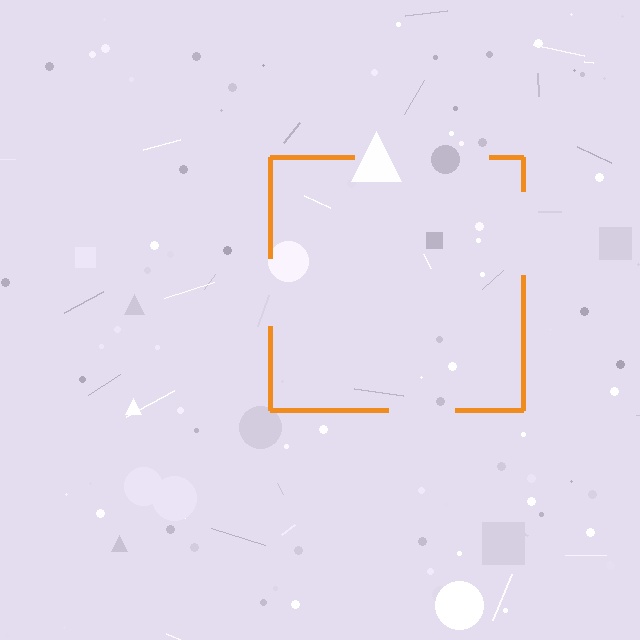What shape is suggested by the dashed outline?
The dashed outline suggests a square.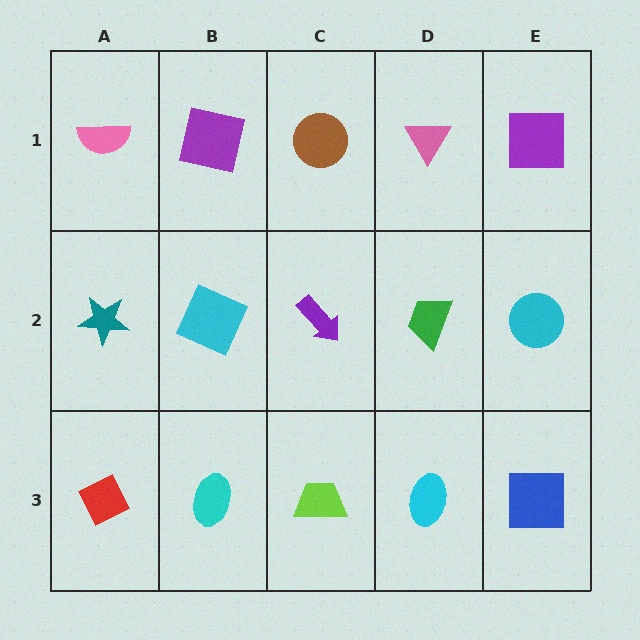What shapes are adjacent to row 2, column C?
A brown circle (row 1, column C), a lime trapezoid (row 3, column C), a cyan square (row 2, column B), a green trapezoid (row 2, column D).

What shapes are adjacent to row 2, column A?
A pink semicircle (row 1, column A), a red diamond (row 3, column A), a cyan square (row 2, column B).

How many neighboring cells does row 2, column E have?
3.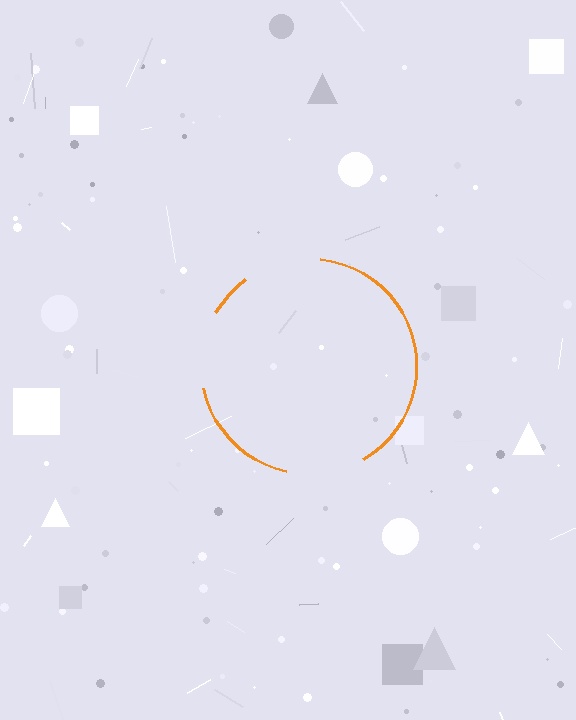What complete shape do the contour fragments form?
The contour fragments form a circle.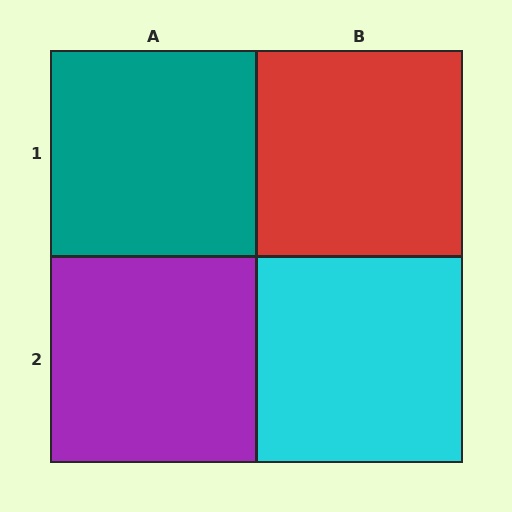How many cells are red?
1 cell is red.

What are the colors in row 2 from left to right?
Purple, cyan.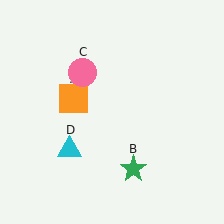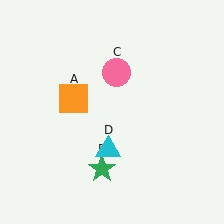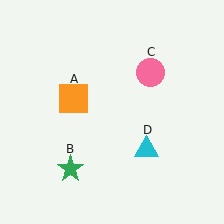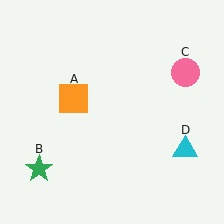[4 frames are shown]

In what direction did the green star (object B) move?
The green star (object B) moved left.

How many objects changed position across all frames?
3 objects changed position: green star (object B), pink circle (object C), cyan triangle (object D).